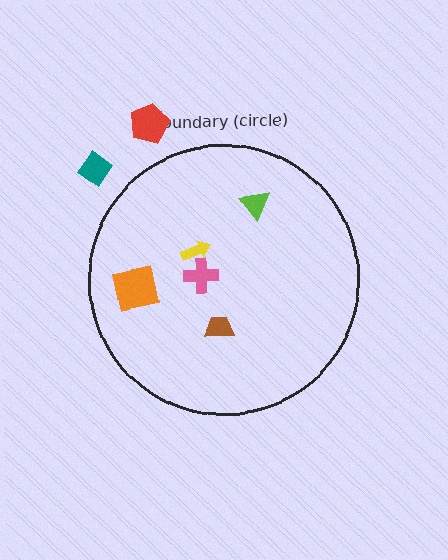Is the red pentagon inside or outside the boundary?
Outside.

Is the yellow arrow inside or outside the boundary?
Inside.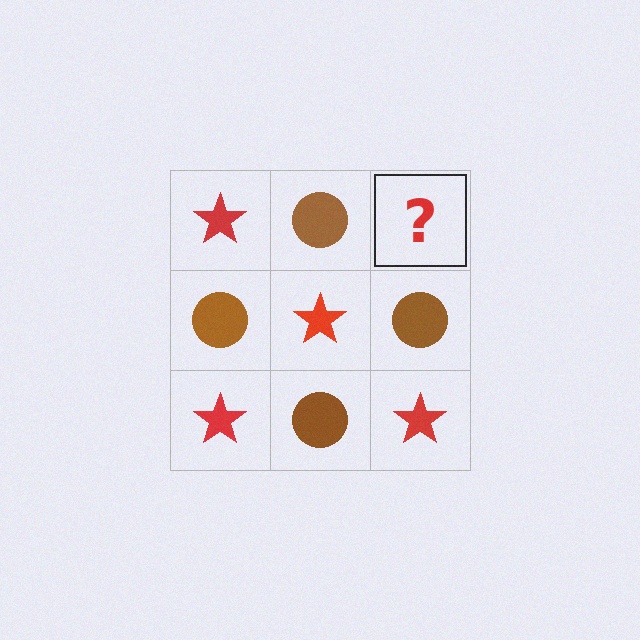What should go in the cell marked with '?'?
The missing cell should contain a red star.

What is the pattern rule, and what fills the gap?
The rule is that it alternates red star and brown circle in a checkerboard pattern. The gap should be filled with a red star.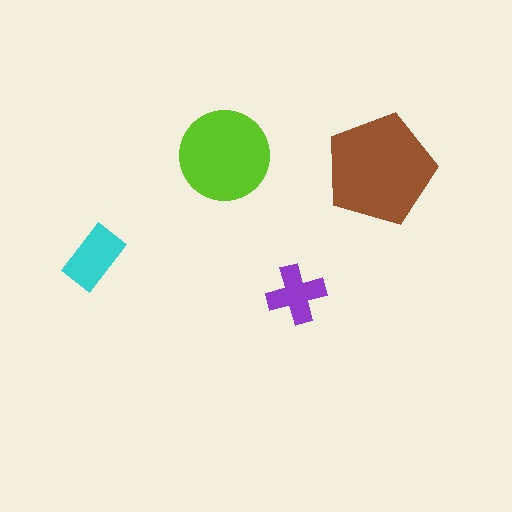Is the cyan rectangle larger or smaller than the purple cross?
Larger.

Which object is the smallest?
The purple cross.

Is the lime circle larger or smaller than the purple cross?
Larger.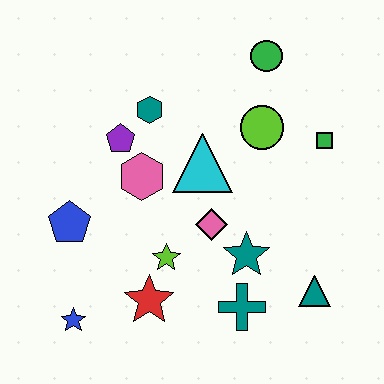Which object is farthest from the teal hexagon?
The teal triangle is farthest from the teal hexagon.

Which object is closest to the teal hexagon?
The purple pentagon is closest to the teal hexagon.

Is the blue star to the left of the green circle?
Yes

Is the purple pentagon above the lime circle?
No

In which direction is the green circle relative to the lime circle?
The green circle is above the lime circle.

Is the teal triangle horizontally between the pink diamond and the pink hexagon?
No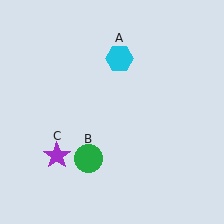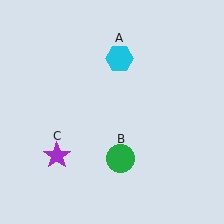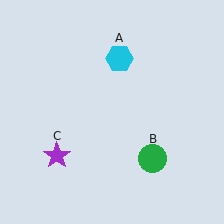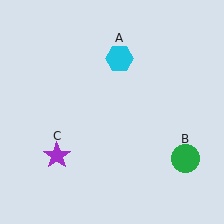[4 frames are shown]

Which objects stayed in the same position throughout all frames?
Cyan hexagon (object A) and purple star (object C) remained stationary.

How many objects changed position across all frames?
1 object changed position: green circle (object B).